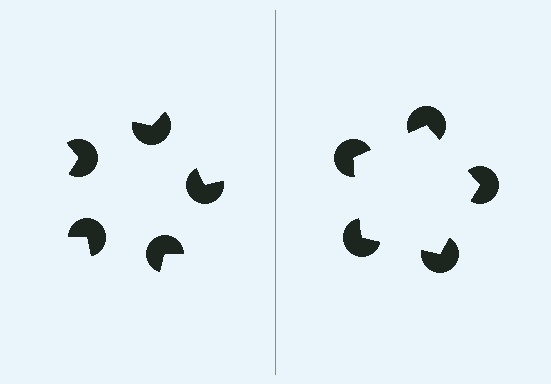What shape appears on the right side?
An illusory pentagon.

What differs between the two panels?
The pac-man discs are positioned identically on both sides; only the wedge orientations differ. On the right they align to a pentagon; on the left they are misaligned.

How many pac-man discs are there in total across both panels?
10 — 5 on each side.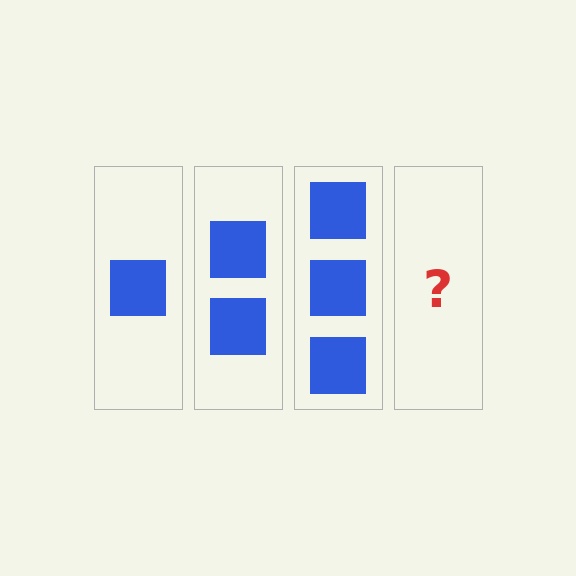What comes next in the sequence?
The next element should be 4 squares.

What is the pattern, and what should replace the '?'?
The pattern is that each step adds one more square. The '?' should be 4 squares.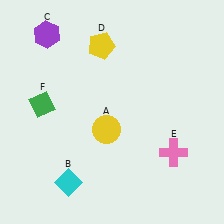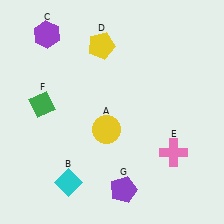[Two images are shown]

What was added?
A purple pentagon (G) was added in Image 2.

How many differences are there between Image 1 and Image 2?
There is 1 difference between the two images.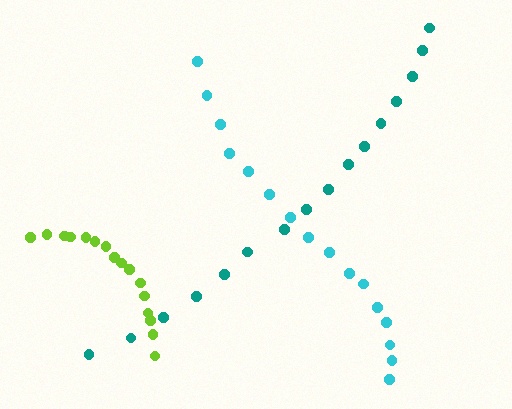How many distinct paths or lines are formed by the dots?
There are 3 distinct paths.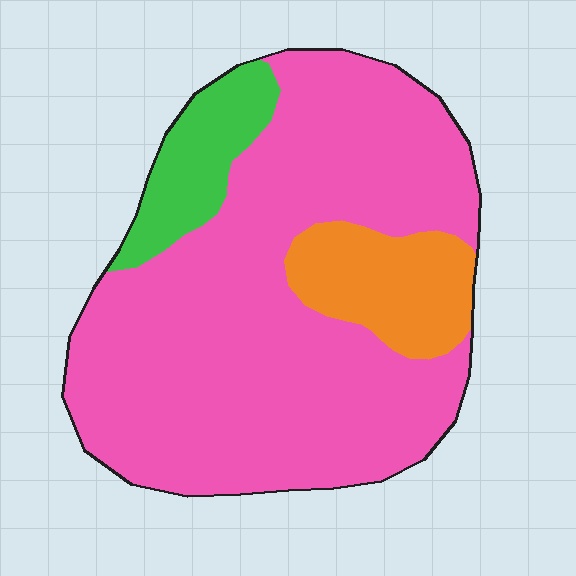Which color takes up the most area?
Pink, at roughly 75%.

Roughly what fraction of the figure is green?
Green takes up less than a sixth of the figure.